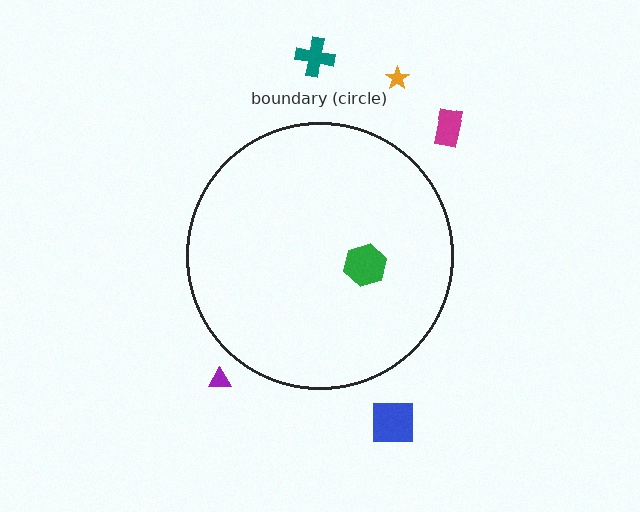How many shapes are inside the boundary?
1 inside, 5 outside.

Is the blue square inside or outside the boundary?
Outside.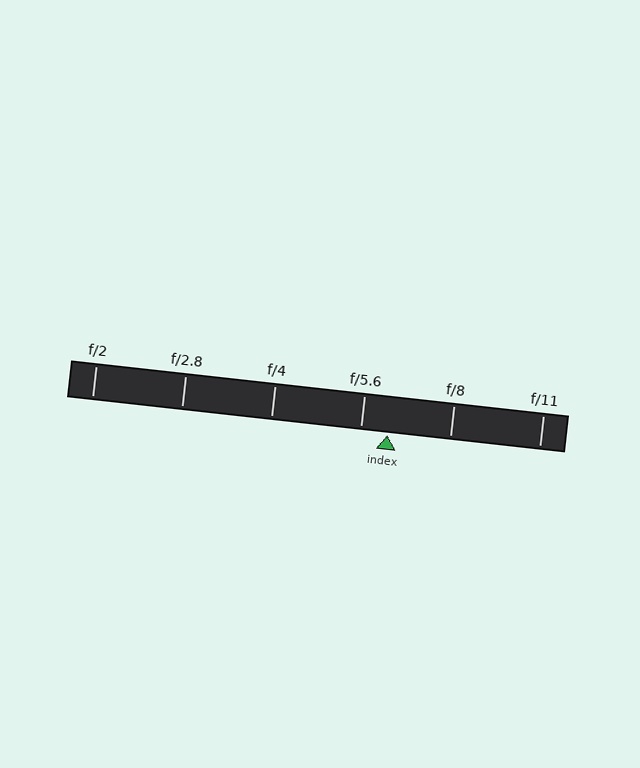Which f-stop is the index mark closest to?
The index mark is closest to f/5.6.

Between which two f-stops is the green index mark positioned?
The index mark is between f/5.6 and f/8.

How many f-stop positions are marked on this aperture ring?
There are 6 f-stop positions marked.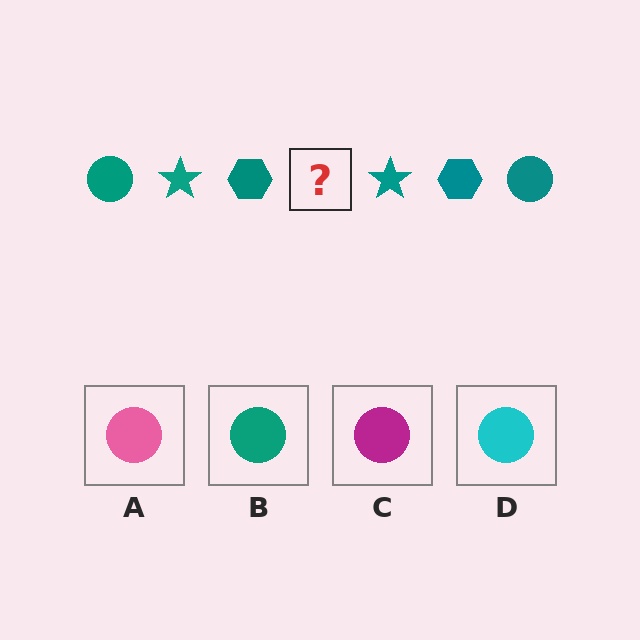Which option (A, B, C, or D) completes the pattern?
B.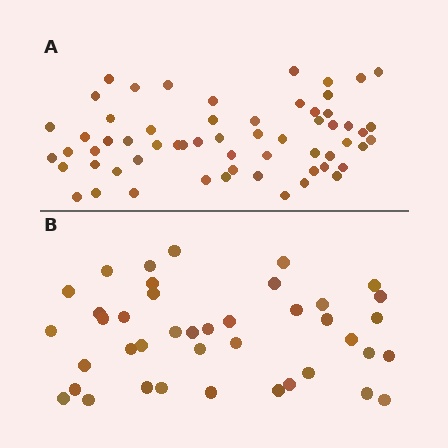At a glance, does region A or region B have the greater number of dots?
Region A (the top region) has more dots.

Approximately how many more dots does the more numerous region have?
Region A has approximately 20 more dots than region B.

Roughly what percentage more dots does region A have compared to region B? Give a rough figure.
About 45% more.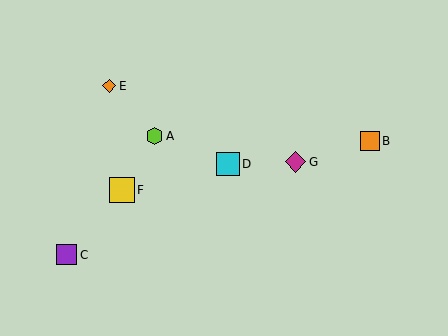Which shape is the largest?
The yellow square (labeled F) is the largest.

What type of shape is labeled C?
Shape C is a purple square.